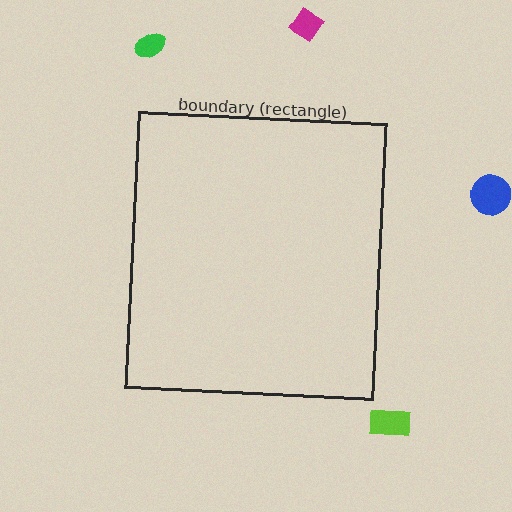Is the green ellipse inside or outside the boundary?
Outside.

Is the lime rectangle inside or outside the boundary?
Outside.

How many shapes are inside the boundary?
0 inside, 4 outside.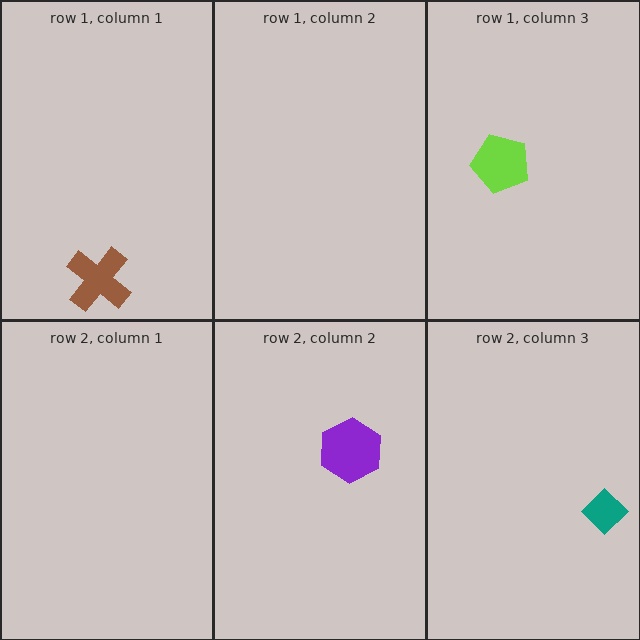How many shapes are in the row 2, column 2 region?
1.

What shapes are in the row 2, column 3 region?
The teal diamond.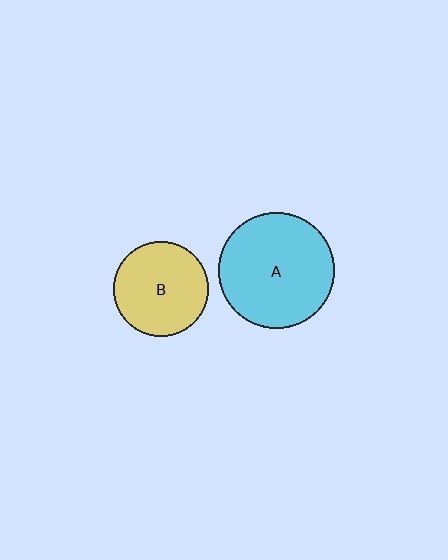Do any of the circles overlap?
No, none of the circles overlap.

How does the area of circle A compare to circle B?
Approximately 1.5 times.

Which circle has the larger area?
Circle A (cyan).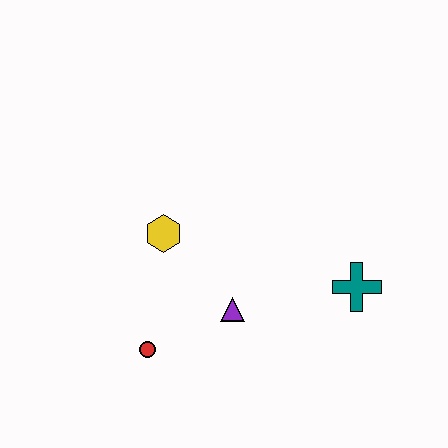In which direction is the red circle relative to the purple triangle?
The red circle is to the left of the purple triangle.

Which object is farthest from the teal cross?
The red circle is farthest from the teal cross.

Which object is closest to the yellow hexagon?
The purple triangle is closest to the yellow hexagon.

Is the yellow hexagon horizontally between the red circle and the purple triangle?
Yes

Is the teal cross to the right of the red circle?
Yes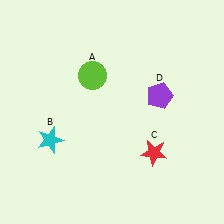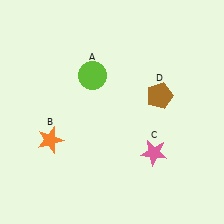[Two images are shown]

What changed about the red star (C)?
In Image 1, C is red. In Image 2, it changed to pink.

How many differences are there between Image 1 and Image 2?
There are 3 differences between the two images.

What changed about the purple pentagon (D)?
In Image 1, D is purple. In Image 2, it changed to brown.